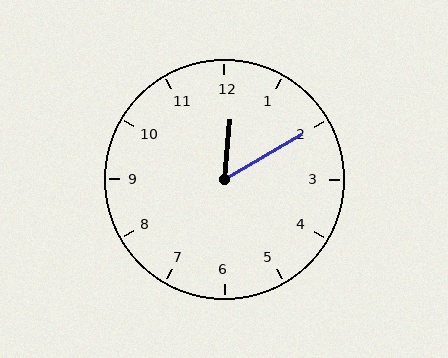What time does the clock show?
12:10.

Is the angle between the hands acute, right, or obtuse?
It is acute.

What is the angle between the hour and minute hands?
Approximately 55 degrees.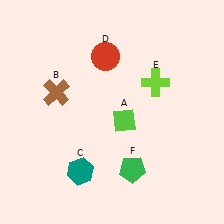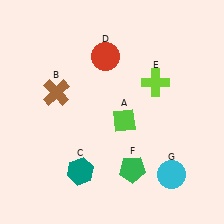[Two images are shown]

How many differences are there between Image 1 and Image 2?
There is 1 difference between the two images.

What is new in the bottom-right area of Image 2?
A cyan circle (G) was added in the bottom-right area of Image 2.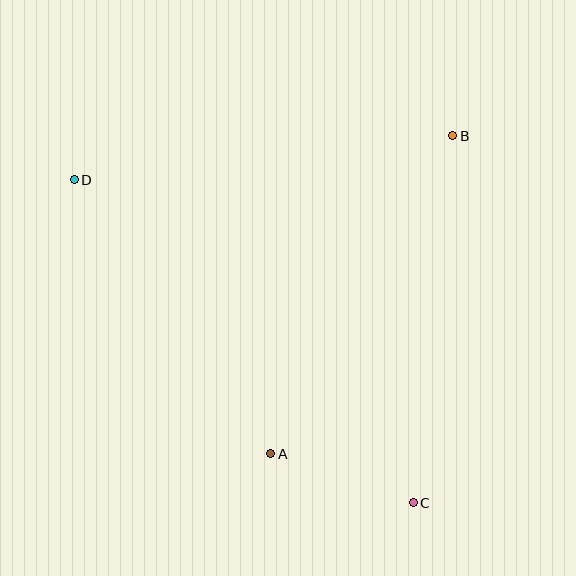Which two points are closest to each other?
Points A and C are closest to each other.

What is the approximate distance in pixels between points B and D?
The distance between B and D is approximately 381 pixels.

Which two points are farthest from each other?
Points C and D are farthest from each other.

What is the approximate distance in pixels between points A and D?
The distance between A and D is approximately 337 pixels.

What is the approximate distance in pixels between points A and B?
The distance between A and B is approximately 367 pixels.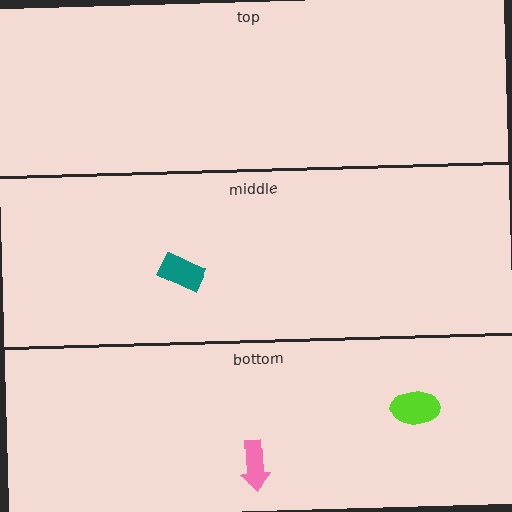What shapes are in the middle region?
The teal rectangle.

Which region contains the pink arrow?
The bottom region.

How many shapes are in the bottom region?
2.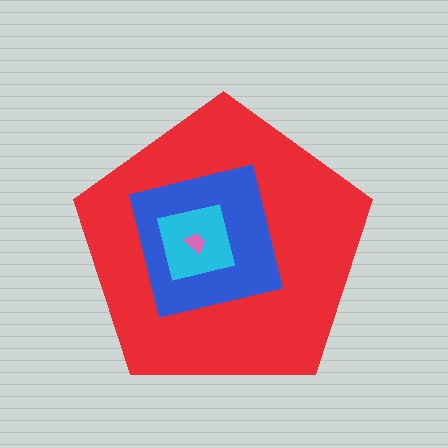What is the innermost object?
The pink trapezoid.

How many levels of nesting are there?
4.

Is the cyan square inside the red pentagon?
Yes.